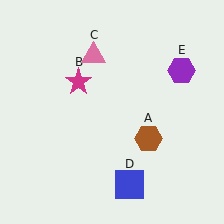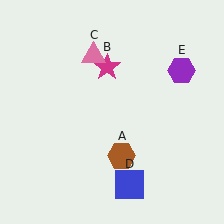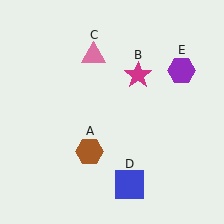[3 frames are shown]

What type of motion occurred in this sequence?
The brown hexagon (object A), magenta star (object B) rotated clockwise around the center of the scene.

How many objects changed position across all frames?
2 objects changed position: brown hexagon (object A), magenta star (object B).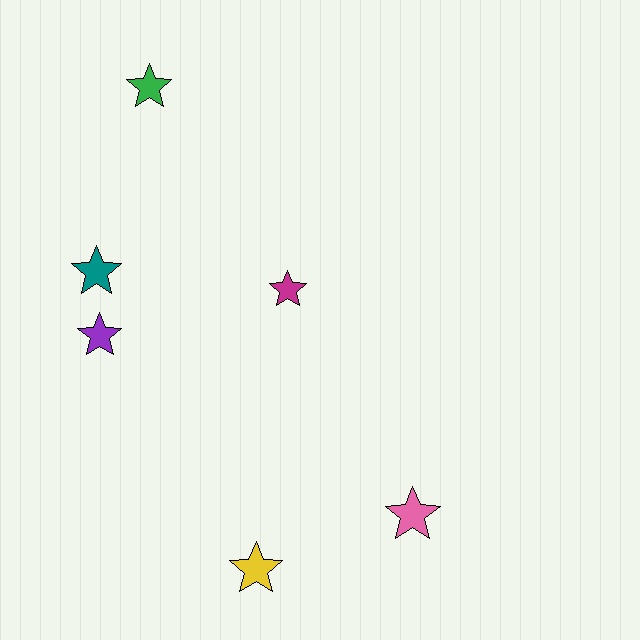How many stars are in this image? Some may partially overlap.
There are 6 stars.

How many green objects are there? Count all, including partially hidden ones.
There is 1 green object.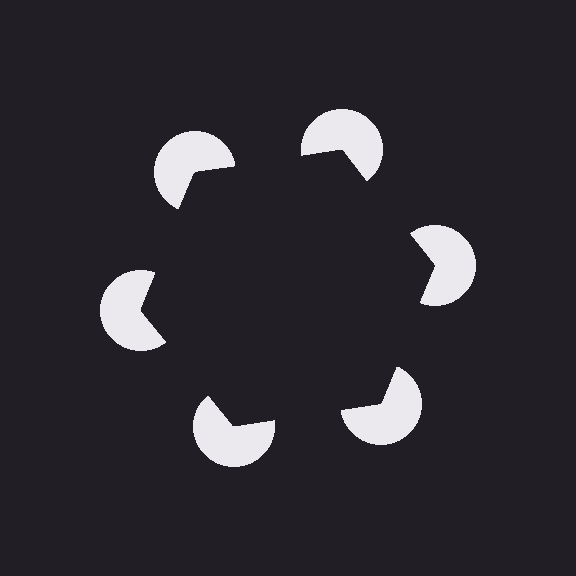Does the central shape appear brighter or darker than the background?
It typically appears slightly darker than the background, even though no actual brightness change is drawn.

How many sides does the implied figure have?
6 sides.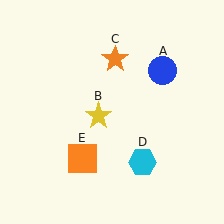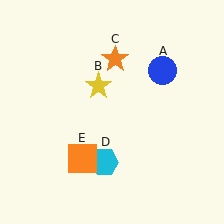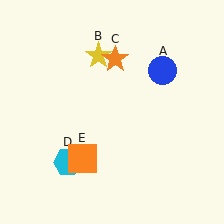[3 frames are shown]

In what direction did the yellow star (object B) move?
The yellow star (object B) moved up.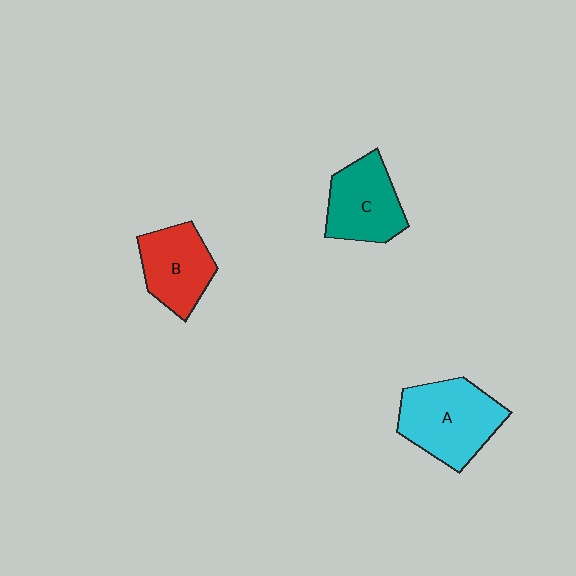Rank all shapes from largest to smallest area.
From largest to smallest: A (cyan), C (teal), B (red).